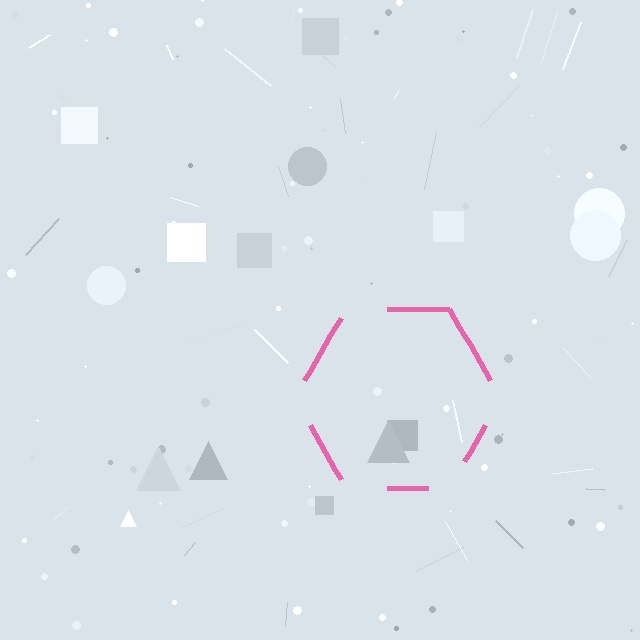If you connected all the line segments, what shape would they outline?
They would outline a hexagon.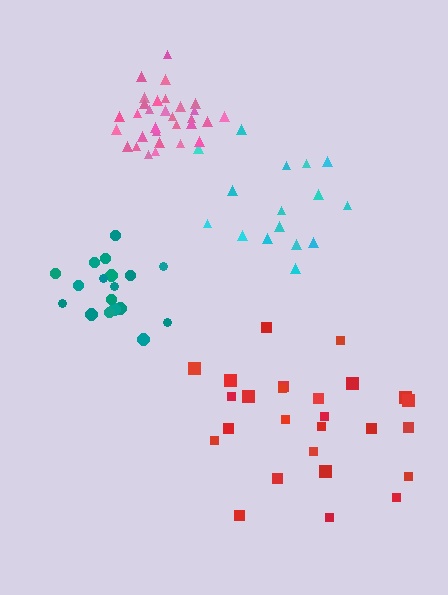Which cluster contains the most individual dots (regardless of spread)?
Pink (31).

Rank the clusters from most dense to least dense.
pink, teal, cyan, red.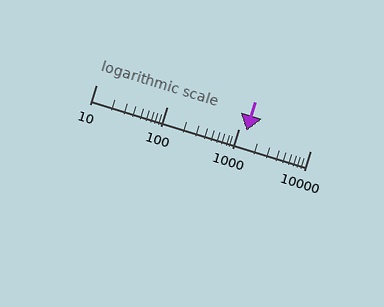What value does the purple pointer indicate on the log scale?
The pointer indicates approximately 1300.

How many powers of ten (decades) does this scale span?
The scale spans 3 decades, from 10 to 10000.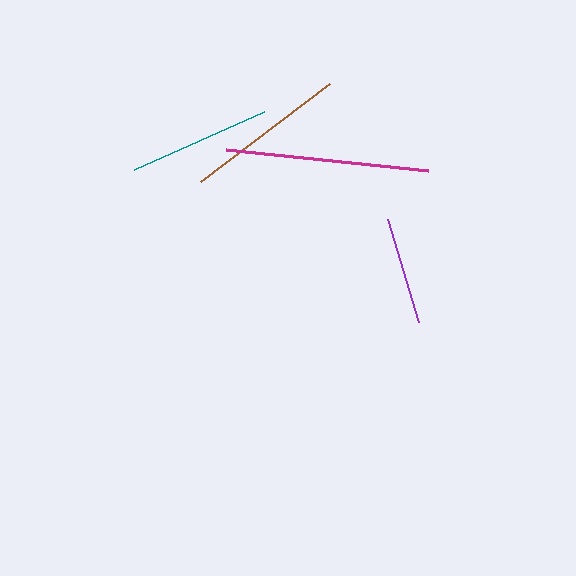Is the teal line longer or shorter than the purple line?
The teal line is longer than the purple line.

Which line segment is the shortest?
The purple line is the shortest at approximately 108 pixels.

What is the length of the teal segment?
The teal segment is approximately 142 pixels long.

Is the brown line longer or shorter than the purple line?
The brown line is longer than the purple line.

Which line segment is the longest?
The magenta line is the longest at approximately 203 pixels.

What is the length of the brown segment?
The brown segment is approximately 162 pixels long.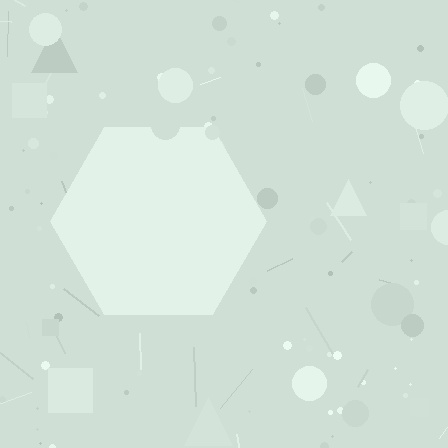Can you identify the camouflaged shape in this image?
The camouflaged shape is a hexagon.